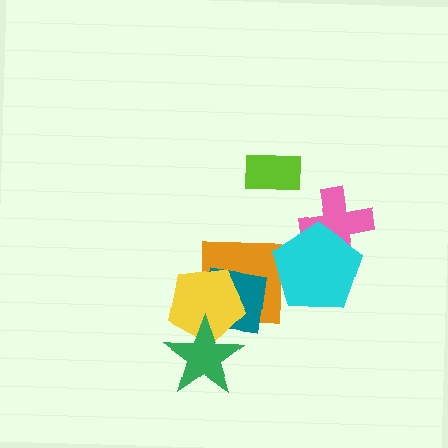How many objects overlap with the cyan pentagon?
2 objects overlap with the cyan pentagon.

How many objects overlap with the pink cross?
1 object overlaps with the pink cross.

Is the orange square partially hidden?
Yes, it is partially covered by another shape.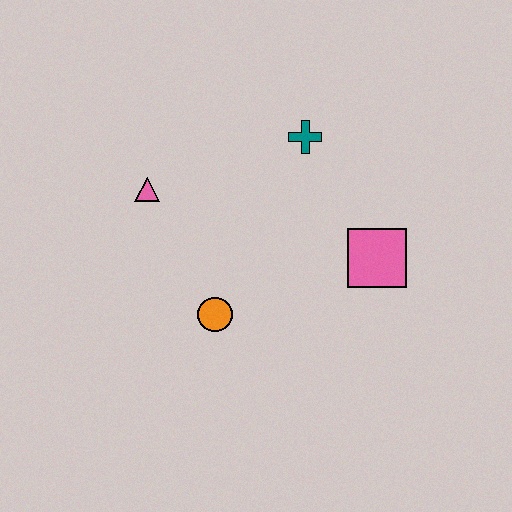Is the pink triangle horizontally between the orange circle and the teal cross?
No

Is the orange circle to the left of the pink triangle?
No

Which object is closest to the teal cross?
The pink square is closest to the teal cross.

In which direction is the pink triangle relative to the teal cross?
The pink triangle is to the left of the teal cross.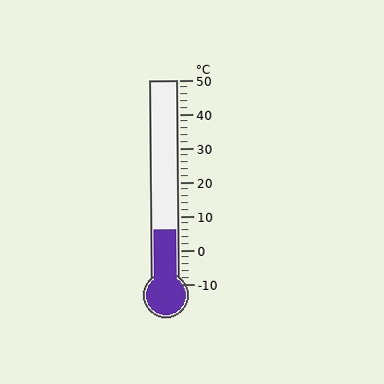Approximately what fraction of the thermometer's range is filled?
The thermometer is filled to approximately 25% of its range.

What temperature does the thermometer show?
The thermometer shows approximately 6°C.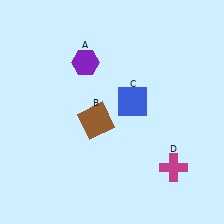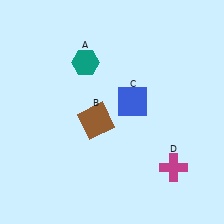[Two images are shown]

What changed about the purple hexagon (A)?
In Image 1, A is purple. In Image 2, it changed to teal.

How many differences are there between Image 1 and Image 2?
There is 1 difference between the two images.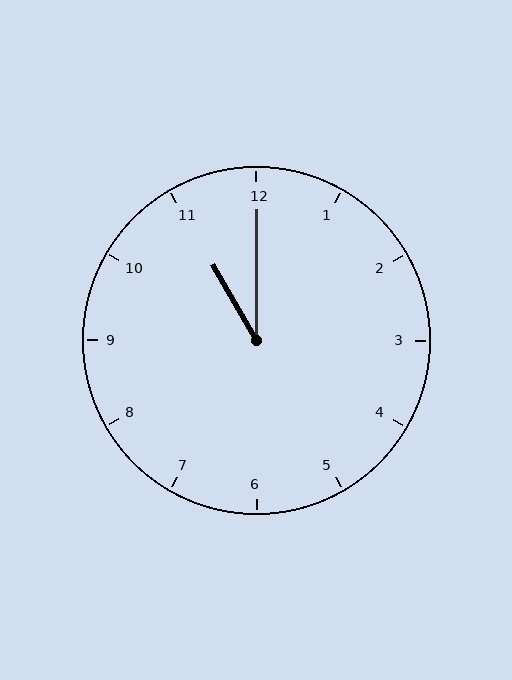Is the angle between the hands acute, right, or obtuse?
It is acute.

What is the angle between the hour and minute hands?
Approximately 30 degrees.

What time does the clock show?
11:00.